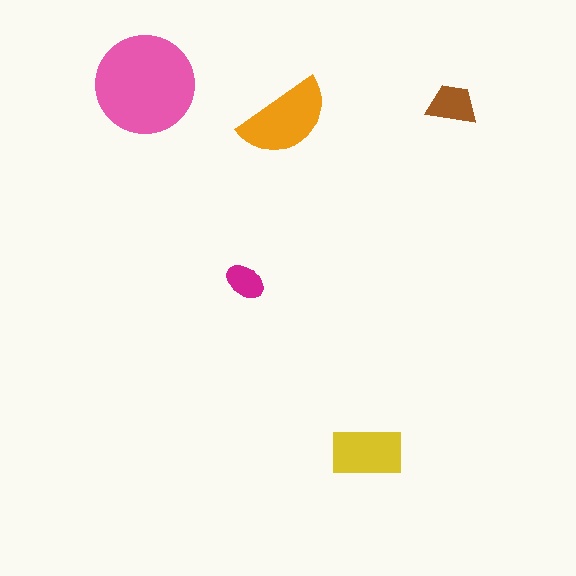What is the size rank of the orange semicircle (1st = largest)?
2nd.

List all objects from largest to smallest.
The pink circle, the orange semicircle, the yellow rectangle, the brown trapezoid, the magenta ellipse.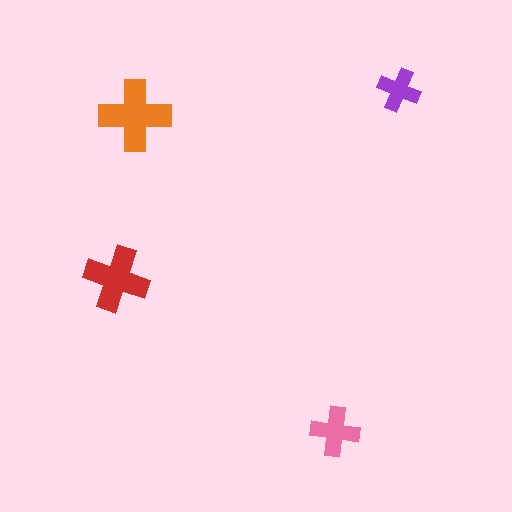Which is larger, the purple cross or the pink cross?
The pink one.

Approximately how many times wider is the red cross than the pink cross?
About 1.5 times wider.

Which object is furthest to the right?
The purple cross is rightmost.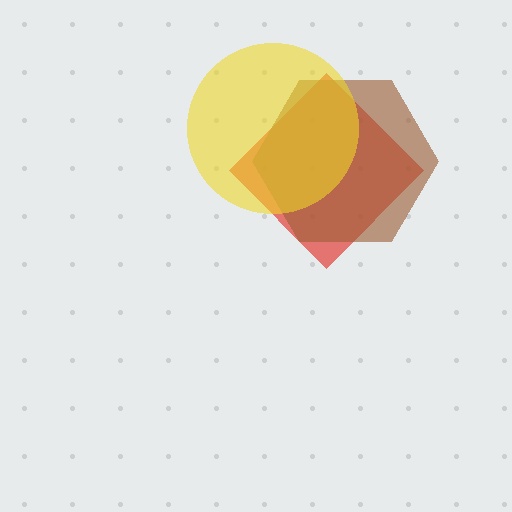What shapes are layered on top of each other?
The layered shapes are: a red diamond, a brown hexagon, a yellow circle.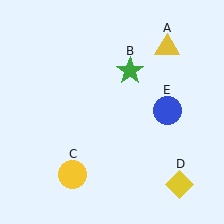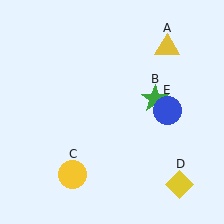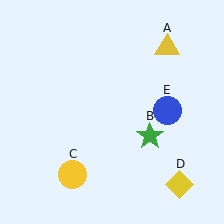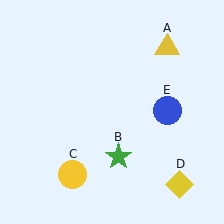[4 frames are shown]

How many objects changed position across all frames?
1 object changed position: green star (object B).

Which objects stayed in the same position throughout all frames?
Yellow triangle (object A) and yellow circle (object C) and yellow diamond (object D) and blue circle (object E) remained stationary.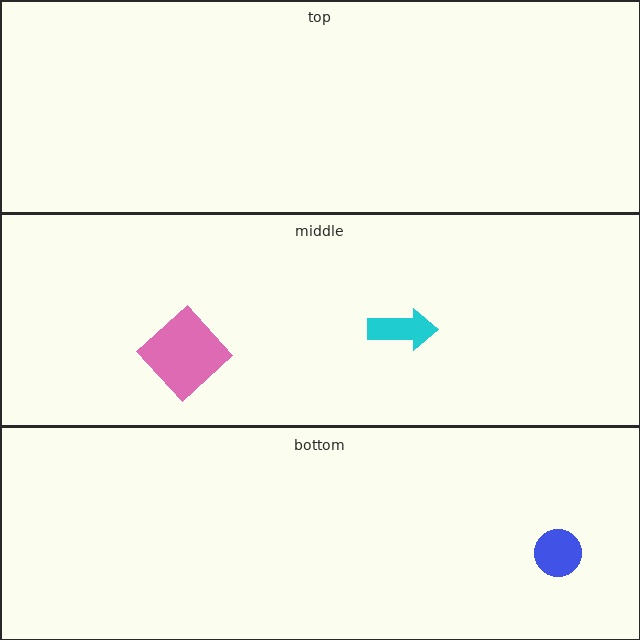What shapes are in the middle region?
The cyan arrow, the pink diamond.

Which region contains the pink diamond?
The middle region.